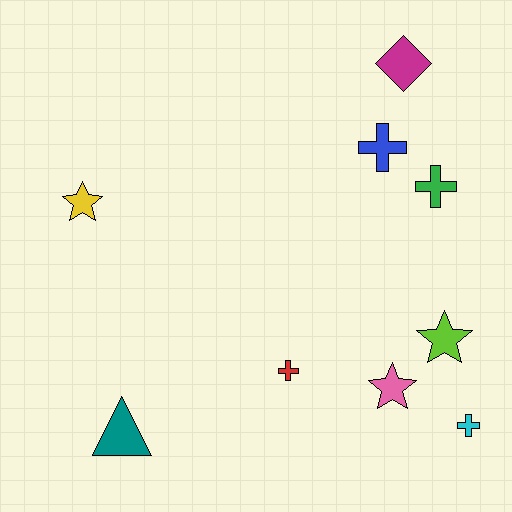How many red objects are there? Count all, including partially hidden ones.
There is 1 red object.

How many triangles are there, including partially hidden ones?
There is 1 triangle.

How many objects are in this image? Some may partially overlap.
There are 9 objects.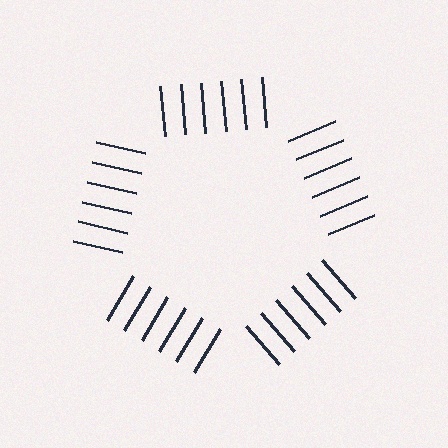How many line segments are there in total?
30 — 6 along each of the 5 edges.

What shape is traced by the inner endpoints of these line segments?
An illusory pentagon — the line segments terminate on its edges but no continuous stroke is drawn.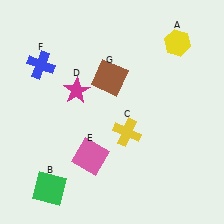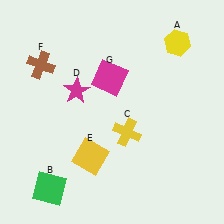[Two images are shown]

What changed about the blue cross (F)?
In Image 1, F is blue. In Image 2, it changed to brown.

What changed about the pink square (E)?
In Image 1, E is pink. In Image 2, it changed to yellow.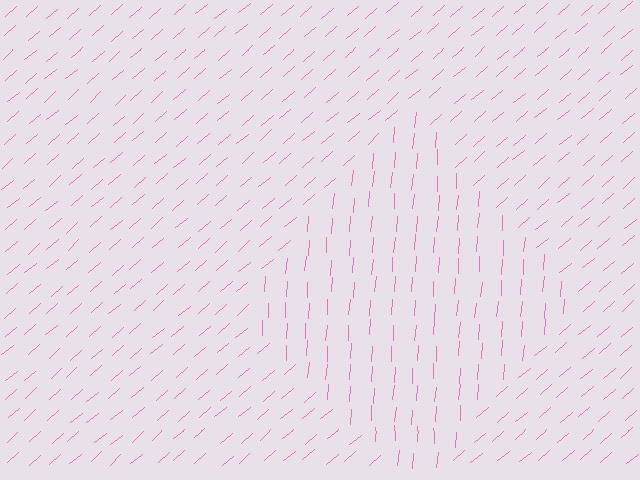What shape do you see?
I see a diamond.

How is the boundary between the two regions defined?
The boundary is defined purely by a change in line orientation (approximately 45 degrees difference). All lines are the same color and thickness.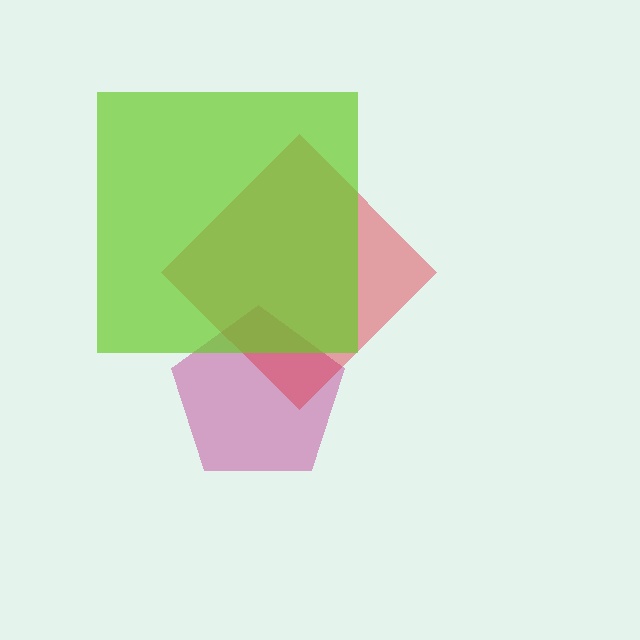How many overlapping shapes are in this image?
There are 3 overlapping shapes in the image.